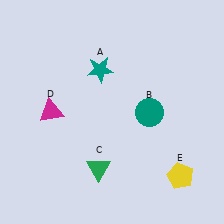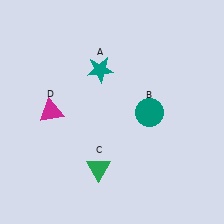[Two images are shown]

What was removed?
The yellow pentagon (E) was removed in Image 2.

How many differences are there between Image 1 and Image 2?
There is 1 difference between the two images.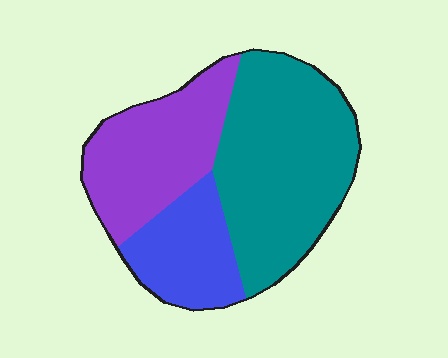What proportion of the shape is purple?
Purple takes up about one third (1/3) of the shape.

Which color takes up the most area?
Teal, at roughly 50%.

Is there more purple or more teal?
Teal.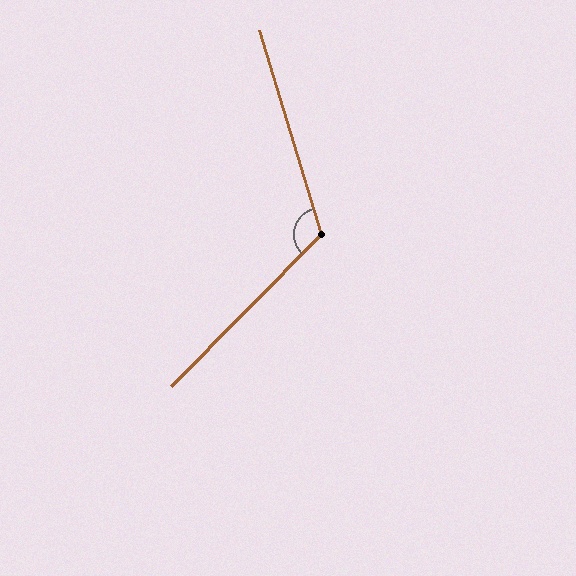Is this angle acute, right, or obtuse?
It is obtuse.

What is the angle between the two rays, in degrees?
Approximately 118 degrees.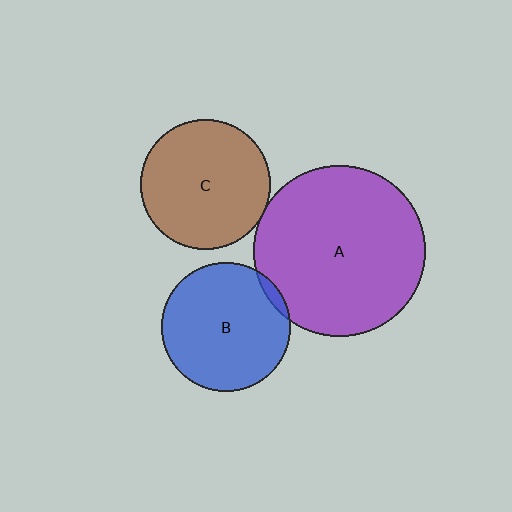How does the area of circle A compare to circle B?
Approximately 1.8 times.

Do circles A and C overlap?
Yes.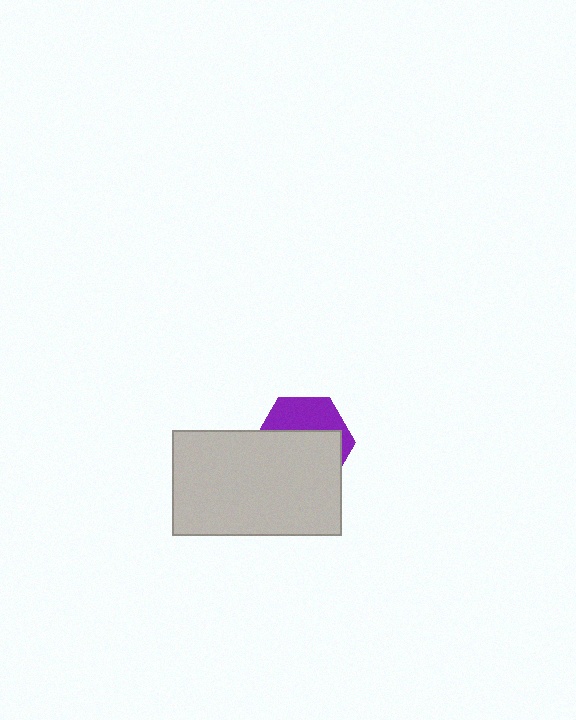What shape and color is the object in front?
The object in front is a light gray rectangle.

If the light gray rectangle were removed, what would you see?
You would see the complete purple hexagon.